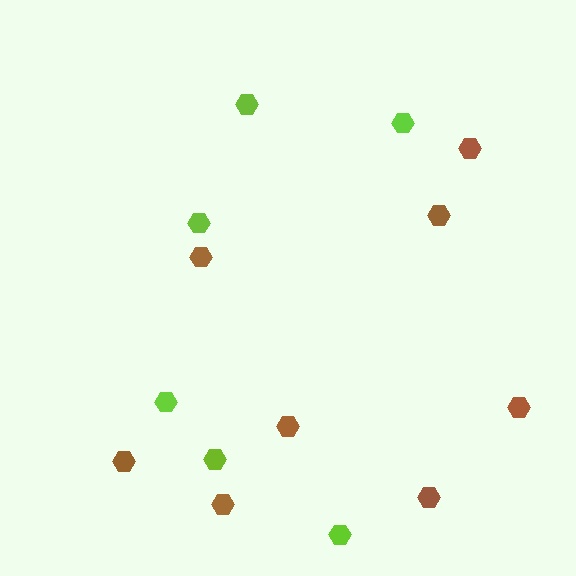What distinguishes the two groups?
There are 2 groups: one group of brown hexagons (8) and one group of lime hexagons (6).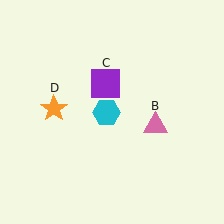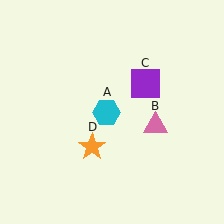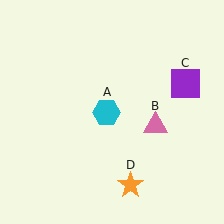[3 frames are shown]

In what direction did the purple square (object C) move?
The purple square (object C) moved right.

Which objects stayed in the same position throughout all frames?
Cyan hexagon (object A) and pink triangle (object B) remained stationary.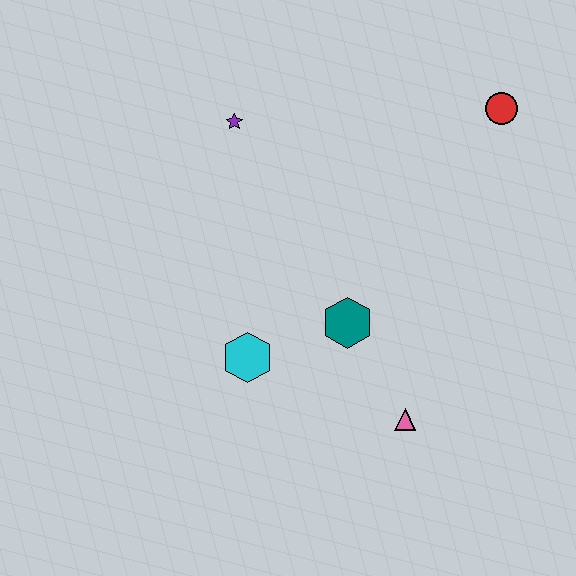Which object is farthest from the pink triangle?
The purple star is farthest from the pink triangle.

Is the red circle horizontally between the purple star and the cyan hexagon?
No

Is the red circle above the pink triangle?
Yes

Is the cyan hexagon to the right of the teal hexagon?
No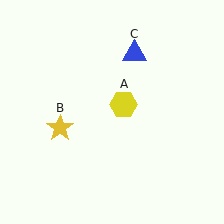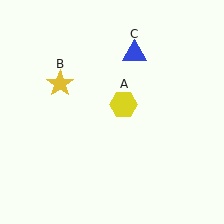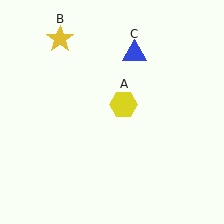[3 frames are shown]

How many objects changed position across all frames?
1 object changed position: yellow star (object B).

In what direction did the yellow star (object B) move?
The yellow star (object B) moved up.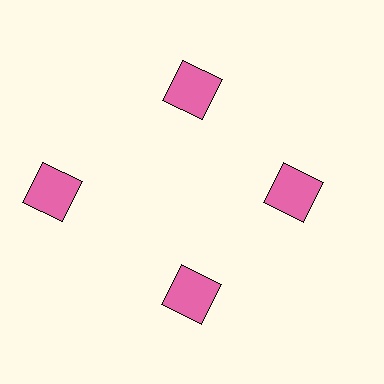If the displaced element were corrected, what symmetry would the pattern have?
It would have 4-fold rotational symmetry — the pattern would map onto itself every 90 degrees.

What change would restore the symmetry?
The symmetry would be restored by moving it inward, back onto the ring so that all 4 squares sit at equal angles and equal distance from the center.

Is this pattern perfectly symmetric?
No. The 4 pink squares are arranged in a ring, but one element near the 9 o'clock position is pushed outward from the center, breaking the 4-fold rotational symmetry.